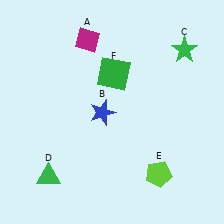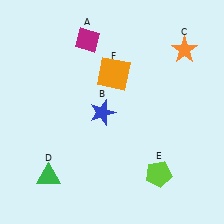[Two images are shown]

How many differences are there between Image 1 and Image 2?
There are 2 differences between the two images.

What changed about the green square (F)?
In Image 1, F is green. In Image 2, it changed to orange.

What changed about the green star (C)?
In Image 1, C is green. In Image 2, it changed to orange.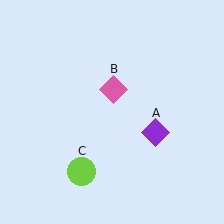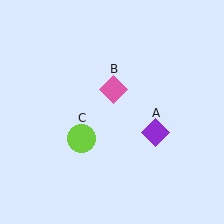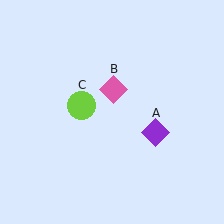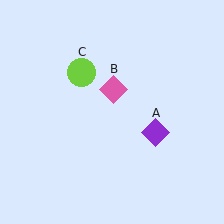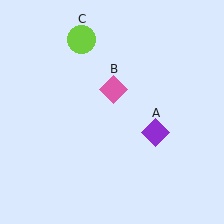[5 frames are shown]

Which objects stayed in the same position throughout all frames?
Purple diamond (object A) and pink diamond (object B) remained stationary.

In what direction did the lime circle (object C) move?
The lime circle (object C) moved up.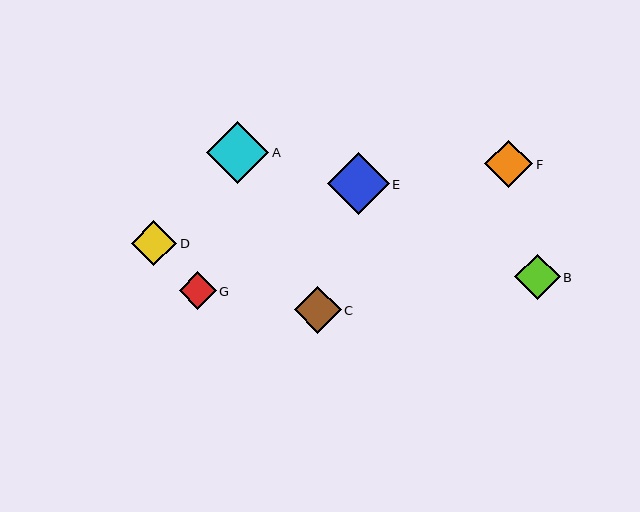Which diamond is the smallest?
Diamond G is the smallest with a size of approximately 37 pixels.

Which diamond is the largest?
Diamond A is the largest with a size of approximately 62 pixels.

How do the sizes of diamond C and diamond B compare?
Diamond C and diamond B are approximately the same size.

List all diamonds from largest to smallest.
From largest to smallest: A, E, F, C, D, B, G.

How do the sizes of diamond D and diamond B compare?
Diamond D and diamond B are approximately the same size.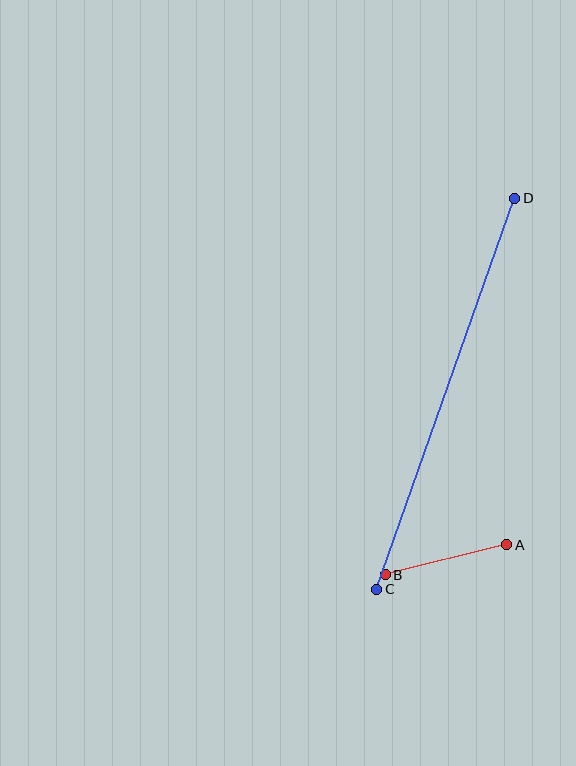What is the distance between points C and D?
The distance is approximately 415 pixels.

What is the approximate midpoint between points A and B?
The midpoint is at approximately (446, 560) pixels.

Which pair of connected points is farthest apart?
Points C and D are farthest apart.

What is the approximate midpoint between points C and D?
The midpoint is at approximately (446, 394) pixels.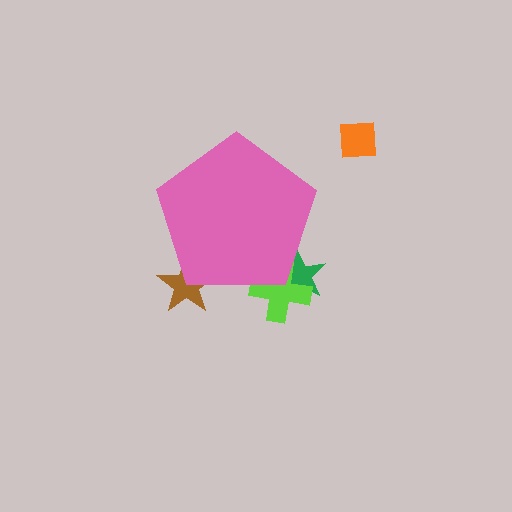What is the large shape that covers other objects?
A pink pentagon.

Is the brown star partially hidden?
Yes, the brown star is partially hidden behind the pink pentagon.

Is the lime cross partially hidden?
Yes, the lime cross is partially hidden behind the pink pentagon.